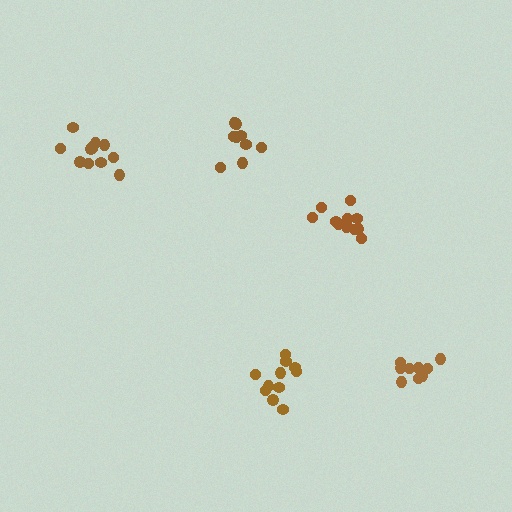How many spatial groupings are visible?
There are 5 spatial groupings.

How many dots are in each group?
Group 1: 12 dots, Group 2: 9 dots, Group 3: 9 dots, Group 4: 11 dots, Group 5: 12 dots (53 total).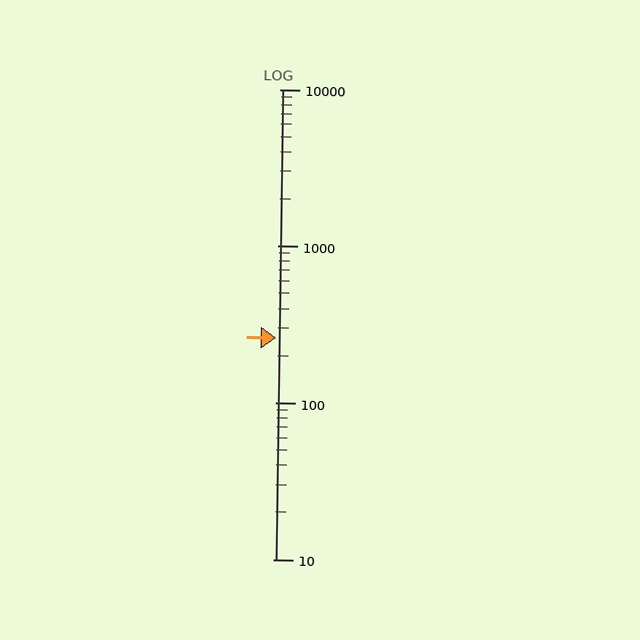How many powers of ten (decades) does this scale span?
The scale spans 3 decades, from 10 to 10000.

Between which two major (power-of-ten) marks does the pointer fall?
The pointer is between 100 and 1000.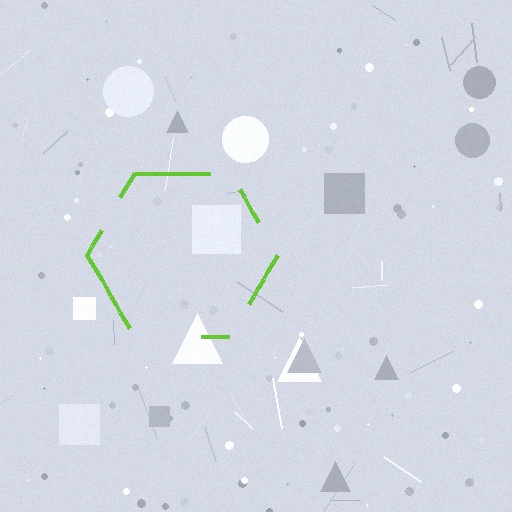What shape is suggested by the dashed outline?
The dashed outline suggests a hexagon.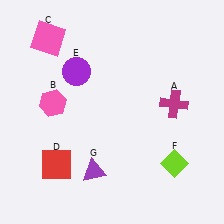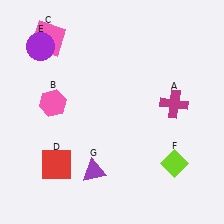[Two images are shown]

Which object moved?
The purple circle (E) moved left.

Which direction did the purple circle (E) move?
The purple circle (E) moved left.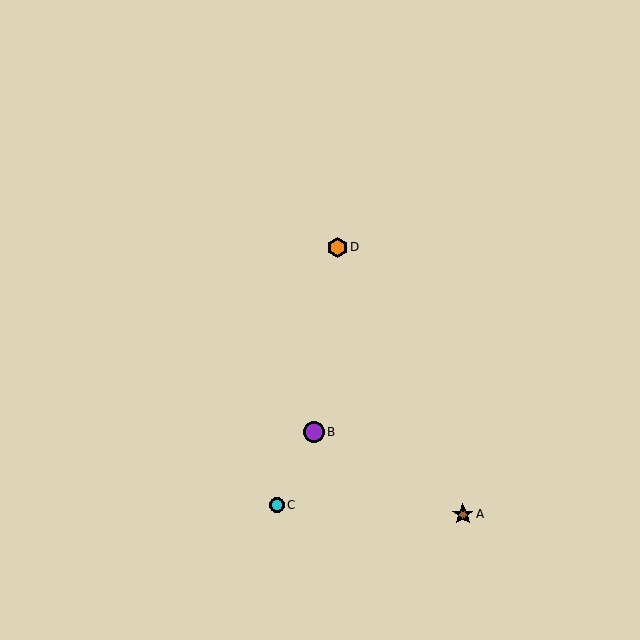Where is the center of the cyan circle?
The center of the cyan circle is at (277, 505).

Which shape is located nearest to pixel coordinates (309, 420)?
The purple circle (labeled B) at (314, 432) is nearest to that location.